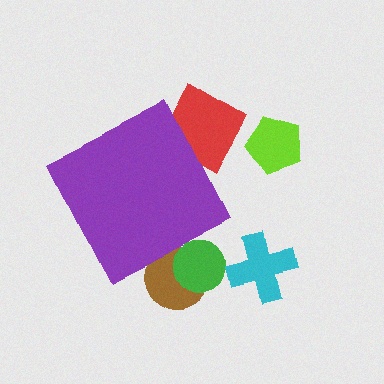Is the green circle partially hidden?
Yes, the green circle is partially hidden behind the purple diamond.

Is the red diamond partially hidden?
Yes, the red diamond is partially hidden behind the purple diamond.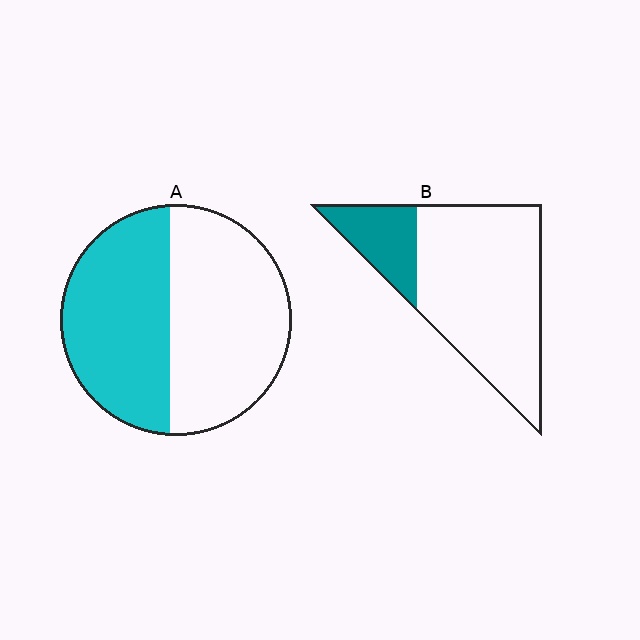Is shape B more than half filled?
No.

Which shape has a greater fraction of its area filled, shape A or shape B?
Shape A.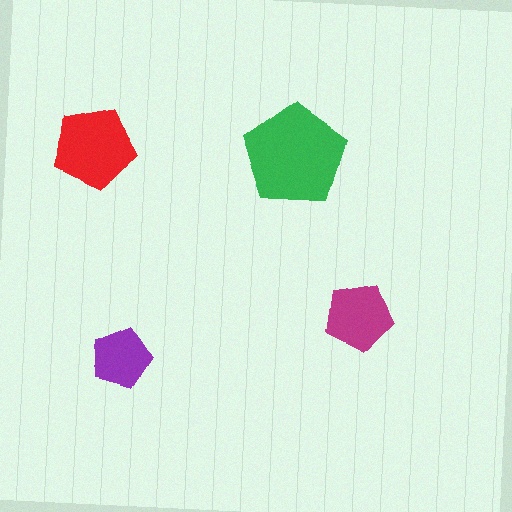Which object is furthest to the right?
The magenta pentagon is rightmost.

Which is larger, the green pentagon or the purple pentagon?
The green one.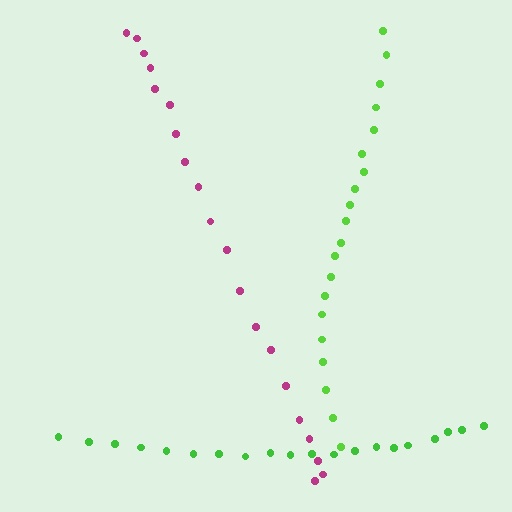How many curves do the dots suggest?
There are 3 distinct paths.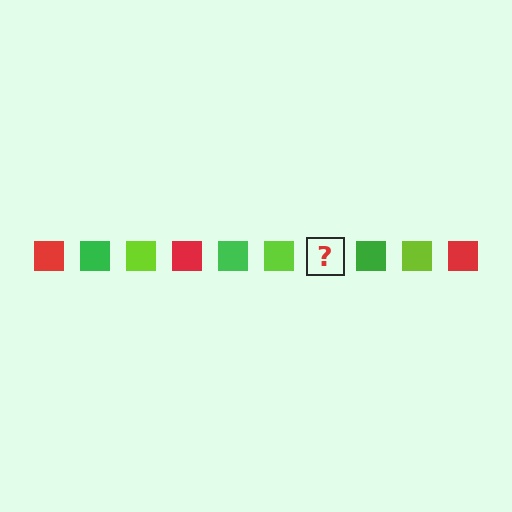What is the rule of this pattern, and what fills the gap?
The rule is that the pattern cycles through red, green, lime squares. The gap should be filled with a red square.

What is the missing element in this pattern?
The missing element is a red square.